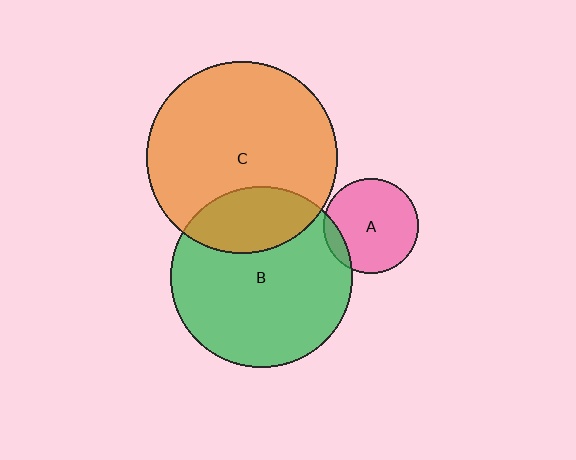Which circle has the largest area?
Circle C (orange).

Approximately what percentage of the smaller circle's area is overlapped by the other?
Approximately 10%.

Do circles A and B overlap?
Yes.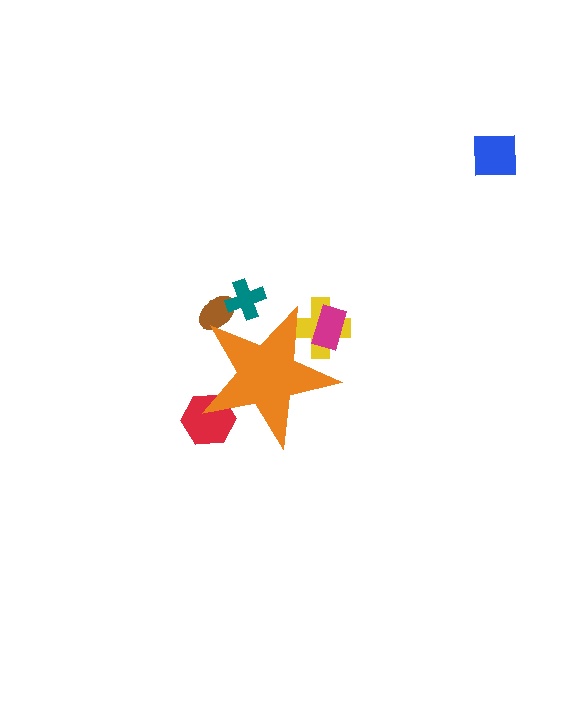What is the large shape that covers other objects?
An orange star.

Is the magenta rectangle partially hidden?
Yes, the magenta rectangle is partially hidden behind the orange star.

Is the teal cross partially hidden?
Yes, the teal cross is partially hidden behind the orange star.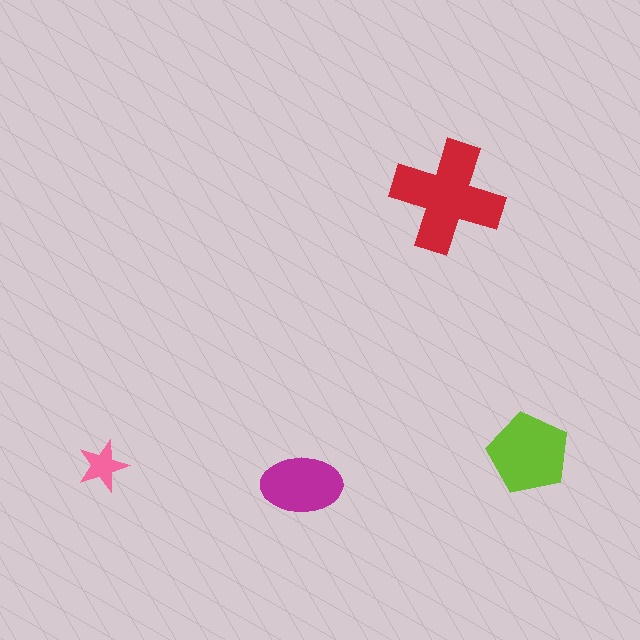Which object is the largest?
The red cross.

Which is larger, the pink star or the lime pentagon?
The lime pentagon.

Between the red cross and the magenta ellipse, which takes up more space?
The red cross.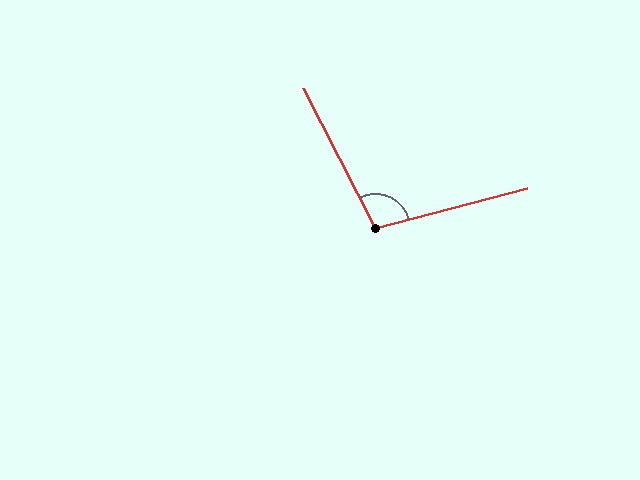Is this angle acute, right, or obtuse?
It is obtuse.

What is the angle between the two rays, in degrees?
Approximately 102 degrees.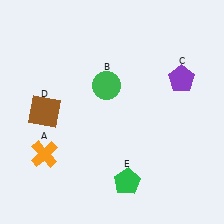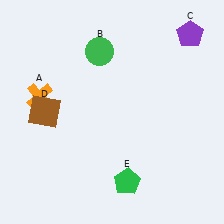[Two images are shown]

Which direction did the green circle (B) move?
The green circle (B) moved up.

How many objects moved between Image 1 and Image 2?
3 objects moved between the two images.